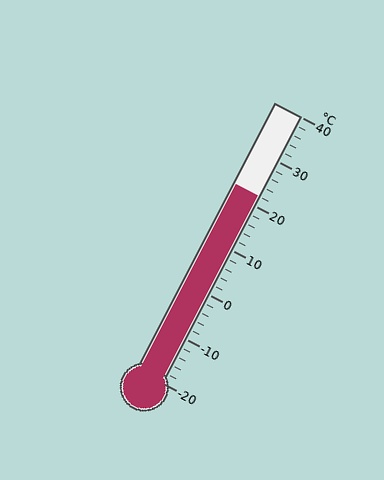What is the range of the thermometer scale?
The thermometer scale ranges from -20°C to 40°C.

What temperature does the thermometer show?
The thermometer shows approximately 22°C.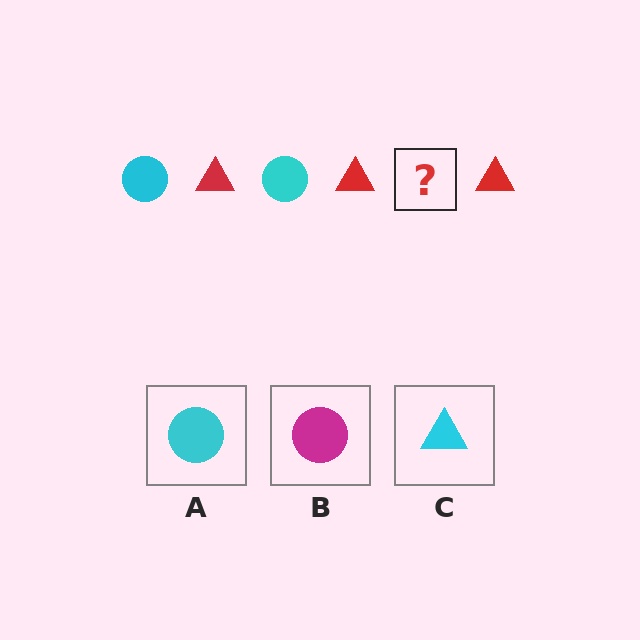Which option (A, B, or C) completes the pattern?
A.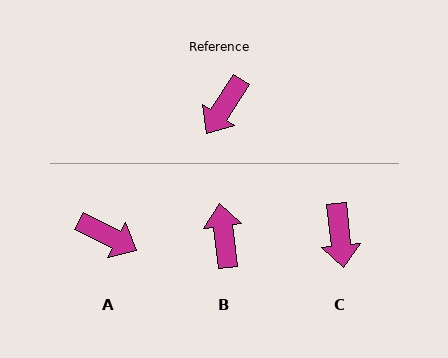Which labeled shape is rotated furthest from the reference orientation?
B, about 140 degrees away.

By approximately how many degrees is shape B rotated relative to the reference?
Approximately 140 degrees clockwise.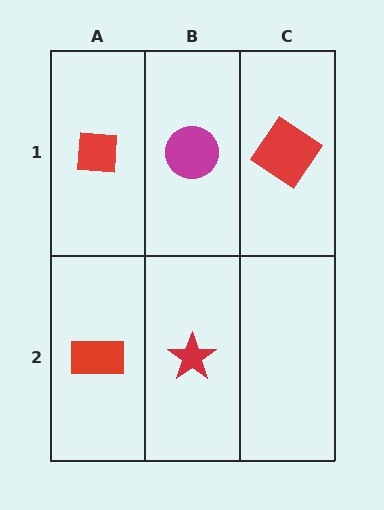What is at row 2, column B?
A red star.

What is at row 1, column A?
A red square.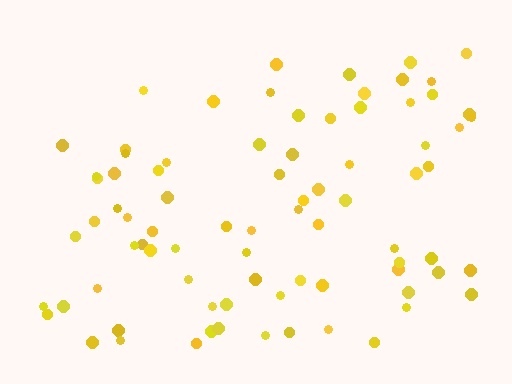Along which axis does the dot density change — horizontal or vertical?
Vertical.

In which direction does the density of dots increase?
From top to bottom, with the bottom side densest.